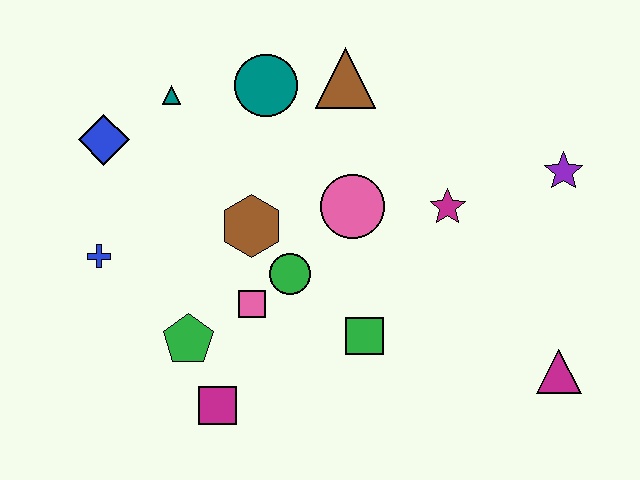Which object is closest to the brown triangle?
The teal circle is closest to the brown triangle.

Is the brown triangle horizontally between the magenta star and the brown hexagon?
Yes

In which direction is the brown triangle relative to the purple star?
The brown triangle is to the left of the purple star.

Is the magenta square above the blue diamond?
No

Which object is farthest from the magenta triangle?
The blue diamond is farthest from the magenta triangle.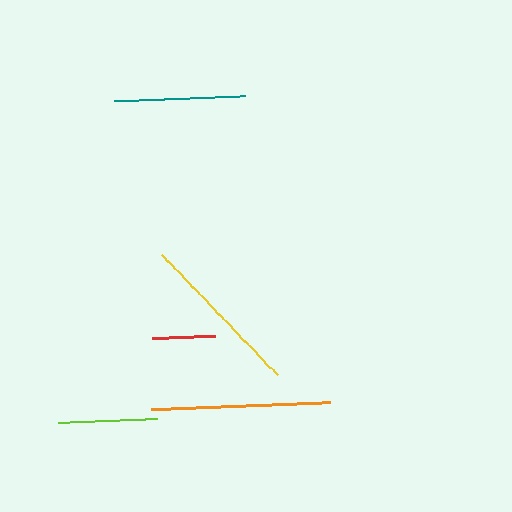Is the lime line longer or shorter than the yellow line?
The yellow line is longer than the lime line.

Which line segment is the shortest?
The red line is the shortest at approximately 63 pixels.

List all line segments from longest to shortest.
From longest to shortest: orange, yellow, teal, lime, red.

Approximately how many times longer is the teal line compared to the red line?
The teal line is approximately 2.1 times the length of the red line.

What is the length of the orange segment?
The orange segment is approximately 179 pixels long.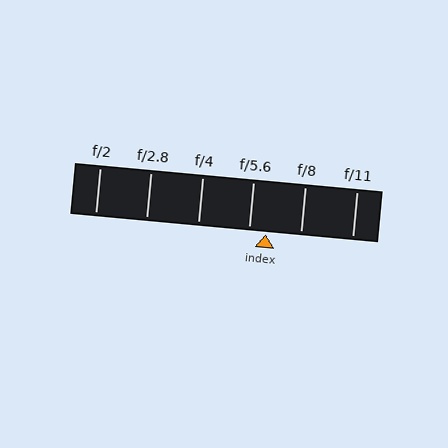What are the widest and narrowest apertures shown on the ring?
The widest aperture shown is f/2 and the narrowest is f/11.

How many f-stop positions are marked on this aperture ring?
There are 6 f-stop positions marked.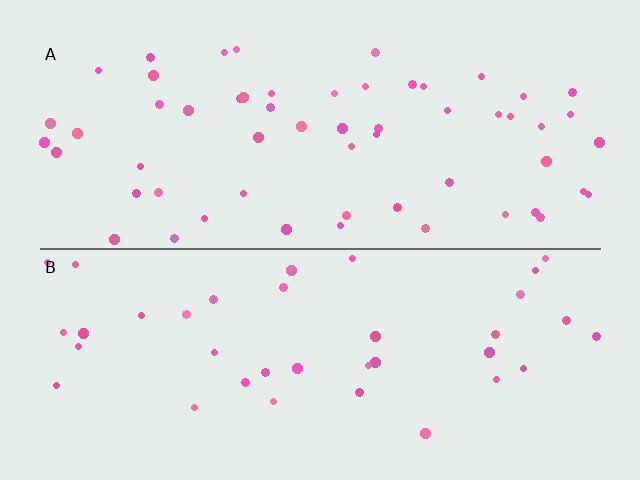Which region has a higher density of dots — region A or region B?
A (the top).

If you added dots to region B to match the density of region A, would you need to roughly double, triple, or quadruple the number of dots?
Approximately double.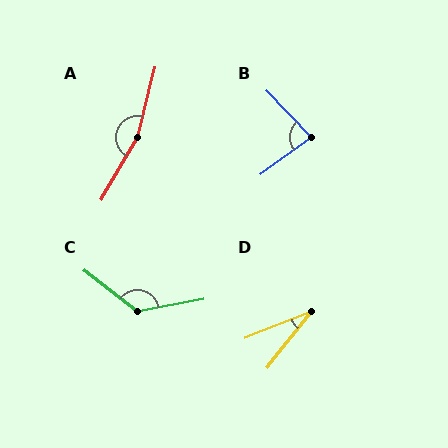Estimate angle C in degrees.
Approximately 131 degrees.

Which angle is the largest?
A, at approximately 164 degrees.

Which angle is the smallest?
D, at approximately 30 degrees.